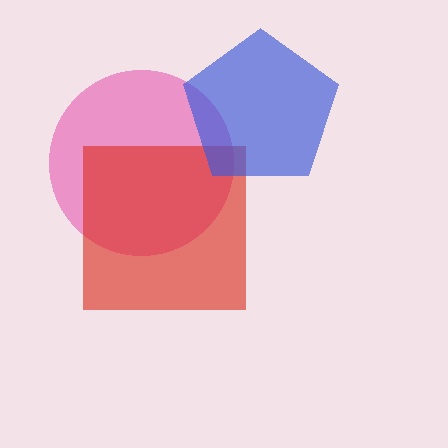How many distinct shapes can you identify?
There are 3 distinct shapes: a pink circle, a red square, a blue pentagon.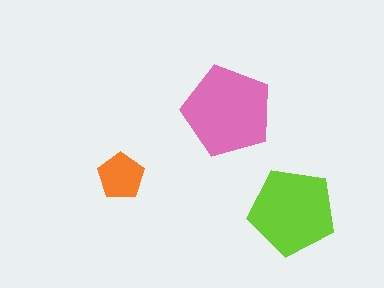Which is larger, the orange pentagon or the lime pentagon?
The lime one.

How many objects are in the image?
There are 3 objects in the image.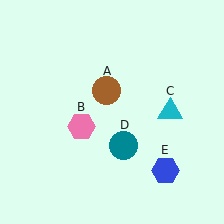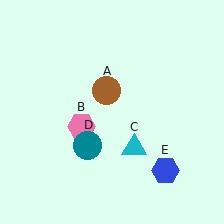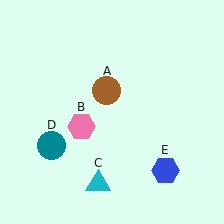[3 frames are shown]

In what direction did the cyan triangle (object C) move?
The cyan triangle (object C) moved down and to the left.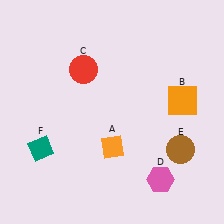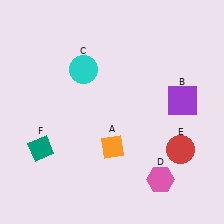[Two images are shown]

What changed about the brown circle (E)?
In Image 1, E is brown. In Image 2, it changed to red.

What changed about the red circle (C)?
In Image 1, C is red. In Image 2, it changed to cyan.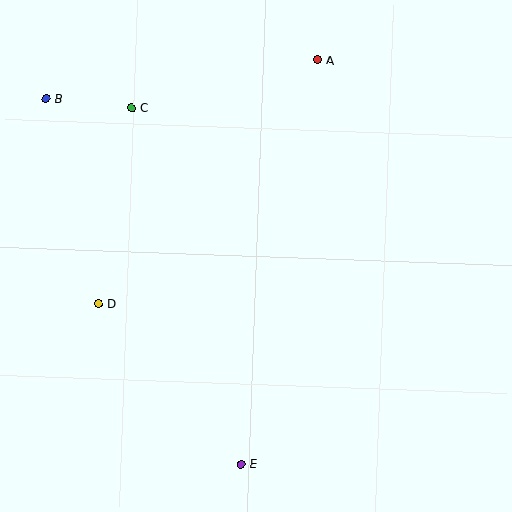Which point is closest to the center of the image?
Point D at (99, 304) is closest to the center.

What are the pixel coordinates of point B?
Point B is at (46, 99).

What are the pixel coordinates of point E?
Point E is at (241, 464).